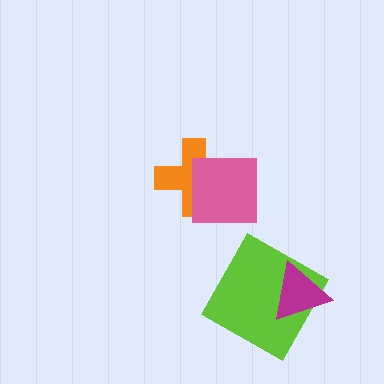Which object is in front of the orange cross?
The pink square is in front of the orange cross.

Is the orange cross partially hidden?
Yes, it is partially covered by another shape.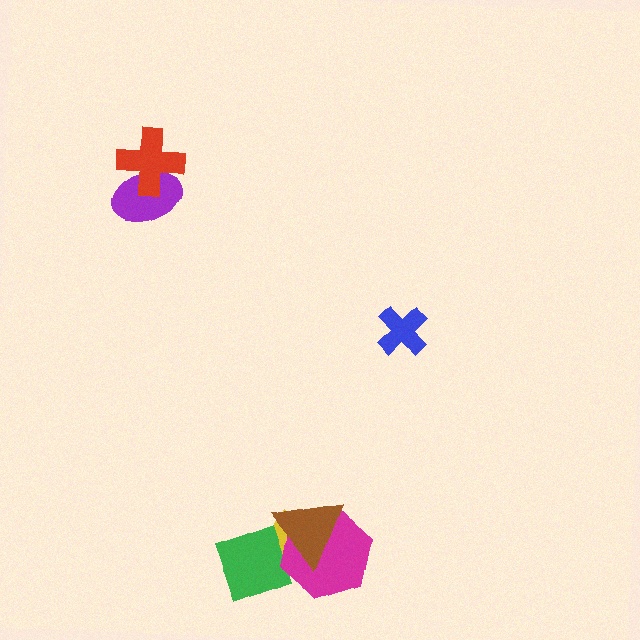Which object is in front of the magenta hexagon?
The brown triangle is in front of the magenta hexagon.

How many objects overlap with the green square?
1 object overlaps with the green square.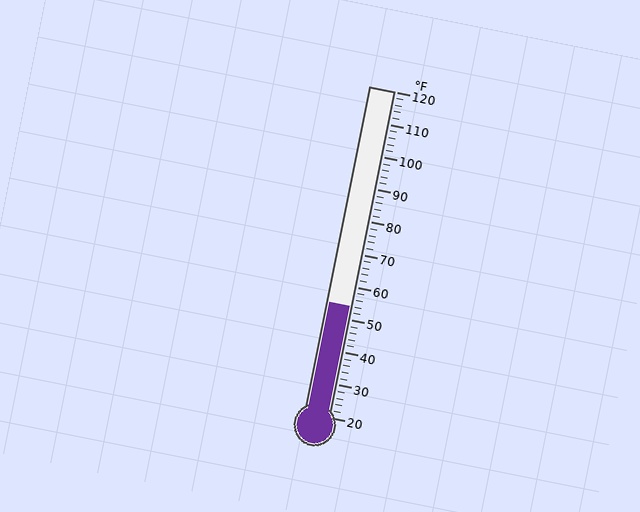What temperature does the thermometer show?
The thermometer shows approximately 54°F.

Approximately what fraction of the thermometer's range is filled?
The thermometer is filled to approximately 35% of its range.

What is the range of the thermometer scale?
The thermometer scale ranges from 20°F to 120°F.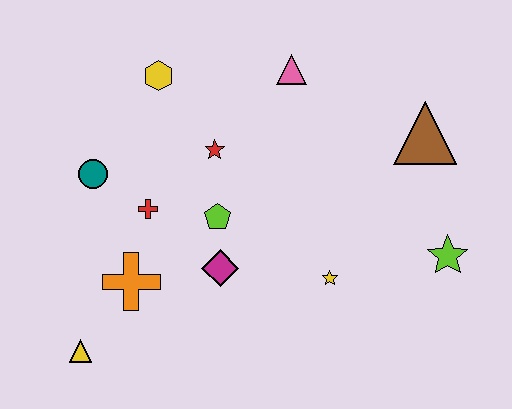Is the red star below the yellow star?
No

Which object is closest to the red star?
The lime pentagon is closest to the red star.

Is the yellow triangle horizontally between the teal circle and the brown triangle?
No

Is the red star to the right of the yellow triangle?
Yes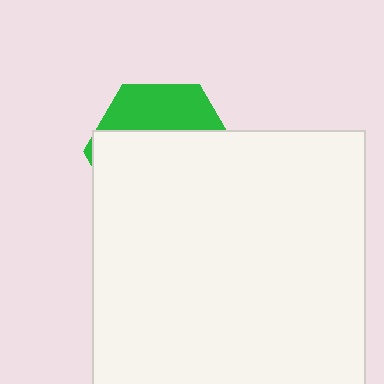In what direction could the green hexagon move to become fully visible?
The green hexagon could move up. That would shift it out from behind the white rectangle entirely.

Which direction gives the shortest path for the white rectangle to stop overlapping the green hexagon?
Moving down gives the shortest separation.